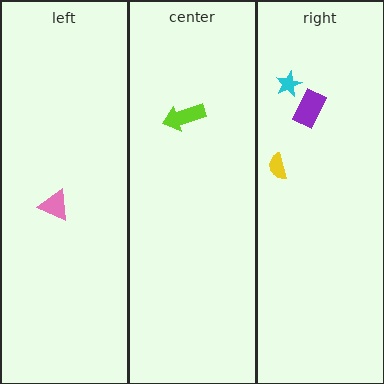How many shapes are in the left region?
1.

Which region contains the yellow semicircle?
The right region.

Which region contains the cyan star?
The right region.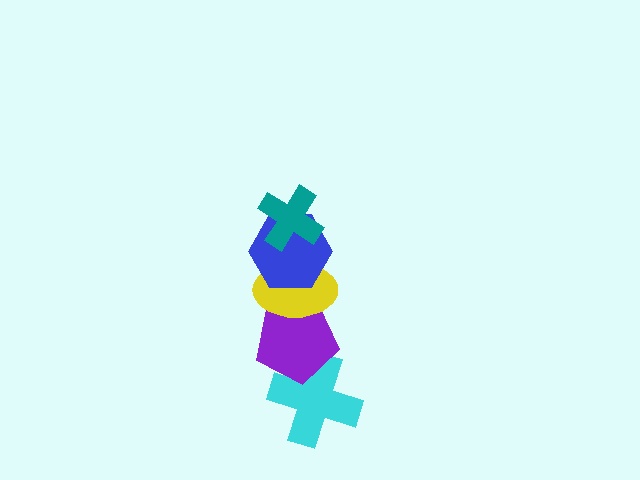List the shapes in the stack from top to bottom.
From top to bottom: the teal cross, the blue hexagon, the yellow ellipse, the purple pentagon, the cyan cross.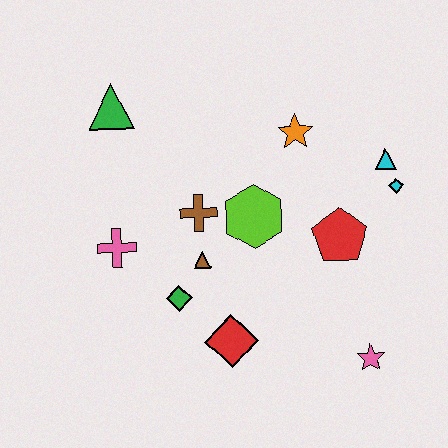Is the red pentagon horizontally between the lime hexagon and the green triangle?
No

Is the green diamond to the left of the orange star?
Yes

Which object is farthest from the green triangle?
The pink star is farthest from the green triangle.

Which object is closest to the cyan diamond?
The cyan triangle is closest to the cyan diamond.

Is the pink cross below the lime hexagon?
Yes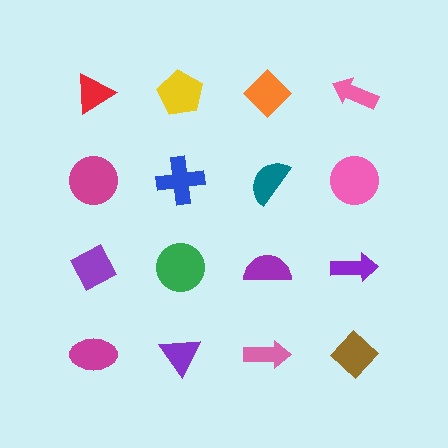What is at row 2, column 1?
A magenta circle.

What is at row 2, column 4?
A pink circle.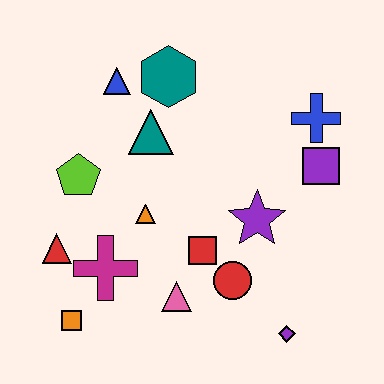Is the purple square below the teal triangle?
Yes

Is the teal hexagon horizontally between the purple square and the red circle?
No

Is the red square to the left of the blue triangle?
No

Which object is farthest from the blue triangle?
The purple diamond is farthest from the blue triangle.